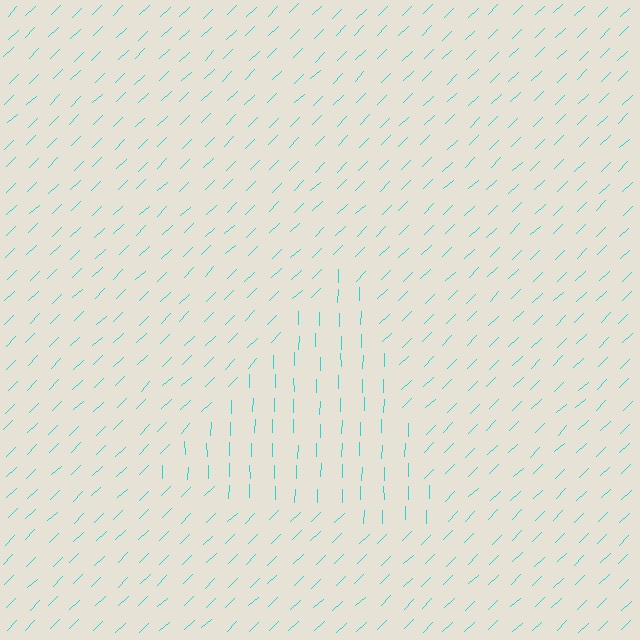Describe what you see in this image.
The image is filled with small cyan line segments. A triangle region in the image has lines oriented differently from the surrounding lines, creating a visible texture boundary.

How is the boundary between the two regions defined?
The boundary is defined purely by a change in line orientation (approximately 45 degrees difference). All lines are the same color and thickness.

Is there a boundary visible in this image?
Yes, there is a texture boundary formed by a change in line orientation.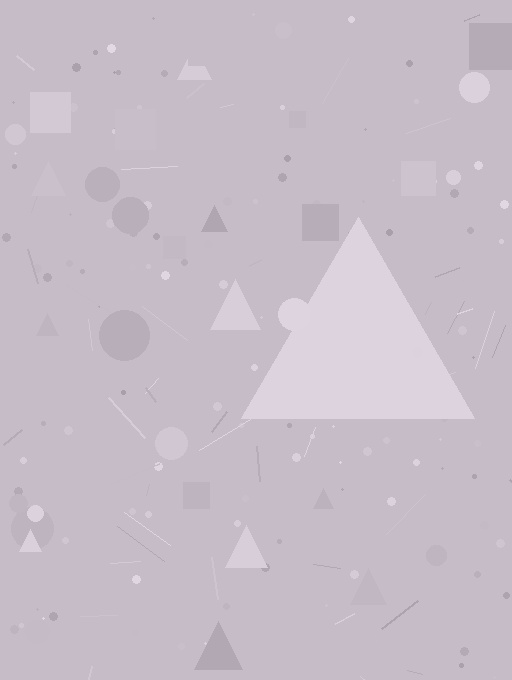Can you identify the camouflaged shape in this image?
The camouflaged shape is a triangle.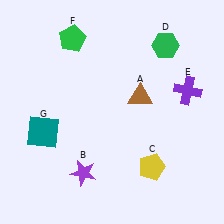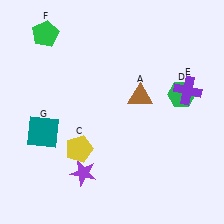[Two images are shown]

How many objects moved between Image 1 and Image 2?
3 objects moved between the two images.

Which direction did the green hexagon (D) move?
The green hexagon (D) moved down.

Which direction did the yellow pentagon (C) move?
The yellow pentagon (C) moved left.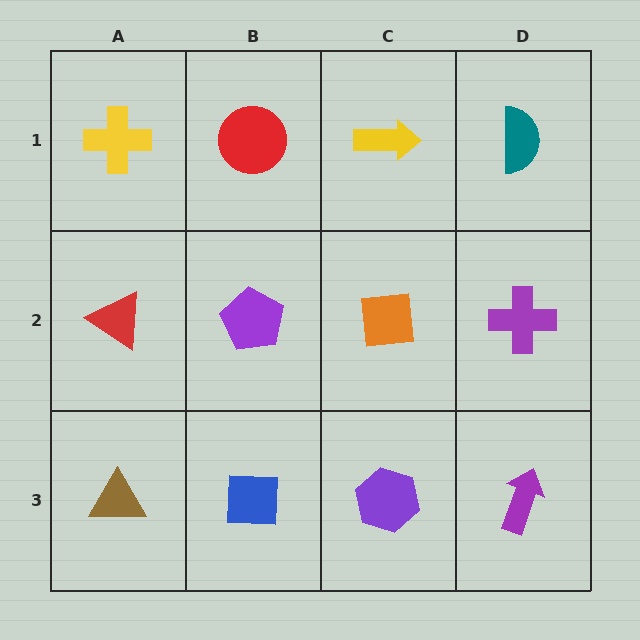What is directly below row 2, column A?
A brown triangle.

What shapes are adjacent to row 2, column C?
A yellow arrow (row 1, column C), a purple hexagon (row 3, column C), a purple pentagon (row 2, column B), a purple cross (row 2, column D).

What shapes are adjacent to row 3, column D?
A purple cross (row 2, column D), a purple hexagon (row 3, column C).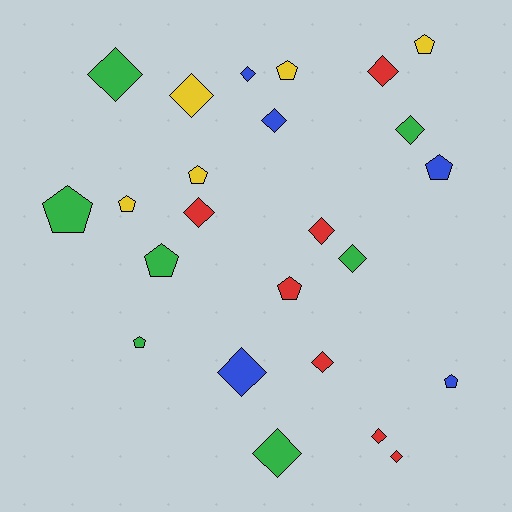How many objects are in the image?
There are 24 objects.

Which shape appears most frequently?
Diamond, with 14 objects.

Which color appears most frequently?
Red, with 7 objects.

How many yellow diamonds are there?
There is 1 yellow diamond.